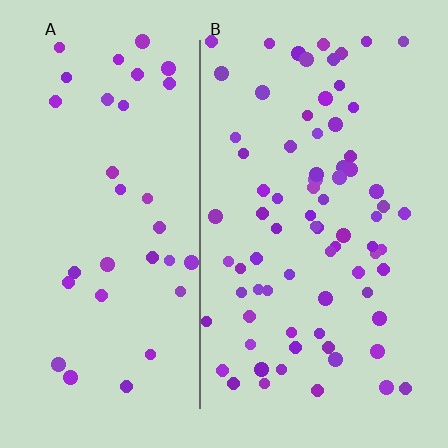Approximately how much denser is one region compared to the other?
Approximately 2.2× — region B over region A.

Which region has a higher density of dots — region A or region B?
B (the right).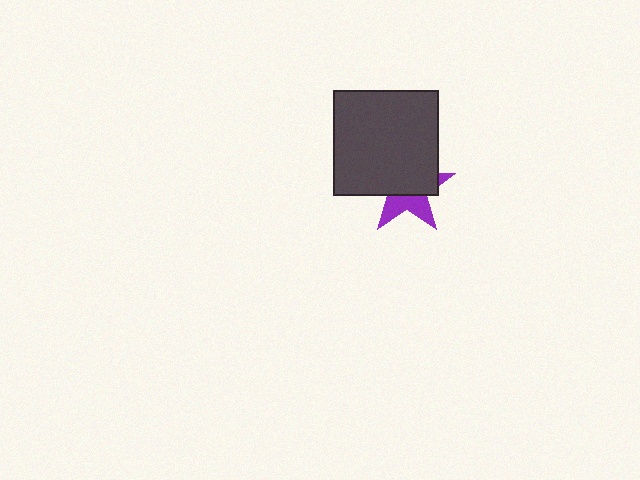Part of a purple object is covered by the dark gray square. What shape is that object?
It is a star.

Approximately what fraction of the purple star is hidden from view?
Roughly 61% of the purple star is hidden behind the dark gray square.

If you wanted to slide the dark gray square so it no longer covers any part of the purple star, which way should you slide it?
Slide it up — that is the most direct way to separate the two shapes.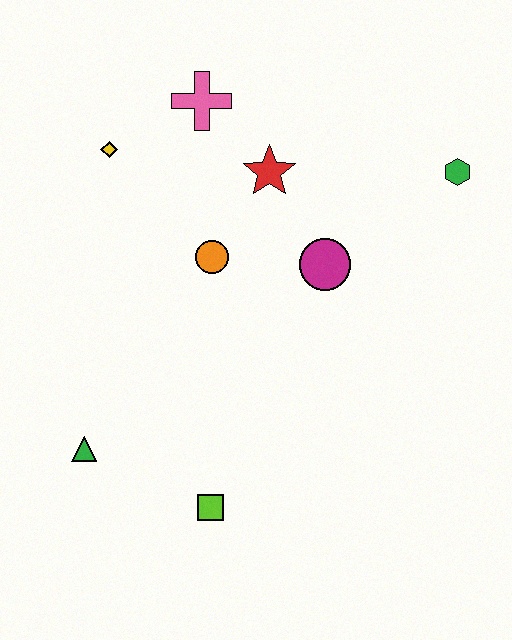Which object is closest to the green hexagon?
The magenta circle is closest to the green hexagon.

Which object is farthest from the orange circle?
The green hexagon is farthest from the orange circle.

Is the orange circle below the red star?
Yes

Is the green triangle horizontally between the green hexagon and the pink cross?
No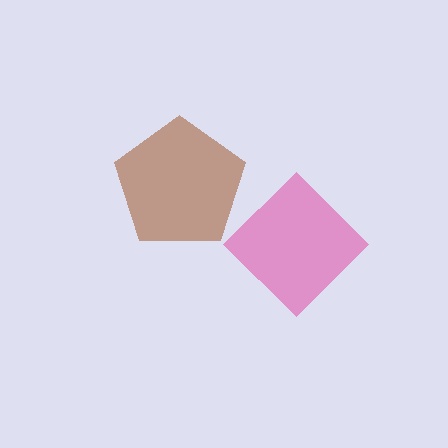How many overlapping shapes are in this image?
There are 2 overlapping shapes in the image.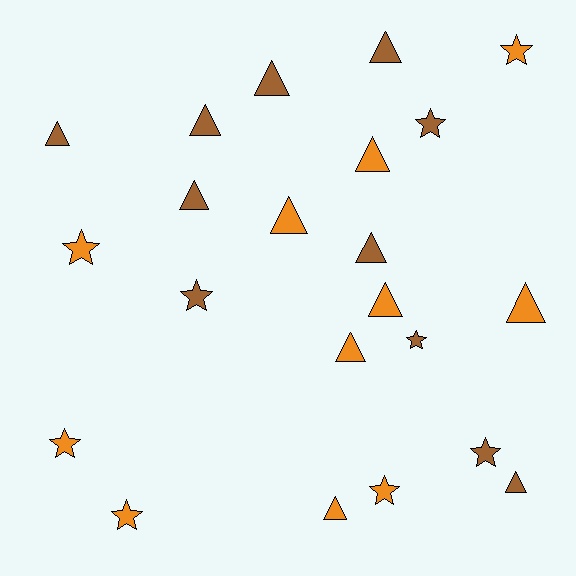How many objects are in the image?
There are 22 objects.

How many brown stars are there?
There are 4 brown stars.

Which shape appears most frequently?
Triangle, with 13 objects.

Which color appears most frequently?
Orange, with 11 objects.